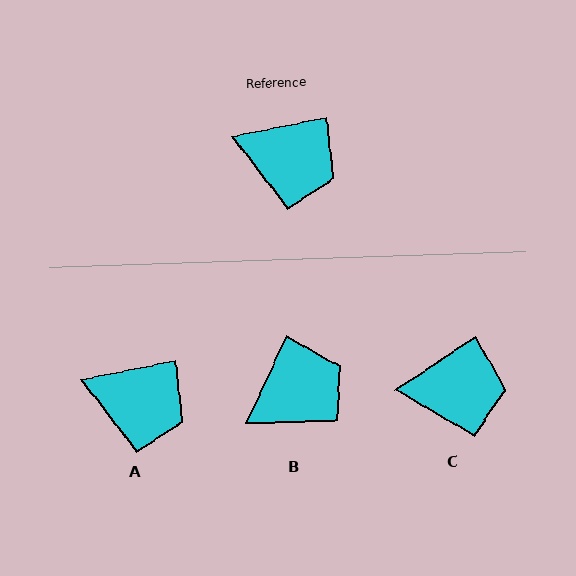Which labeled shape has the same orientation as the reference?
A.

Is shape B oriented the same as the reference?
No, it is off by about 54 degrees.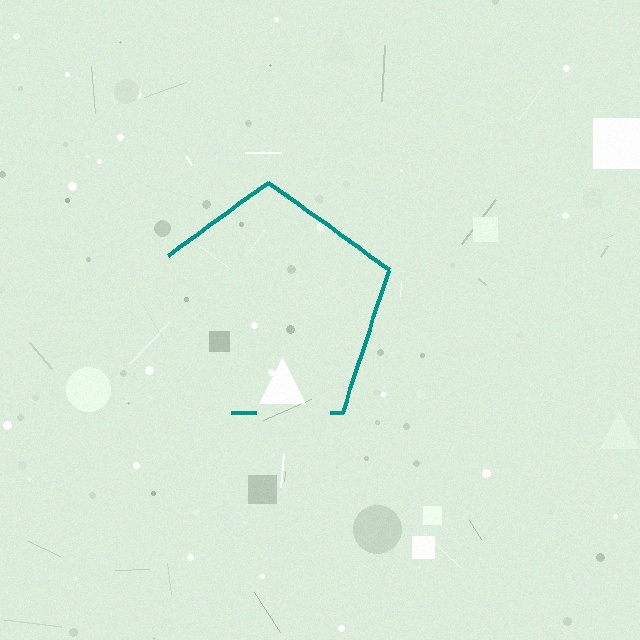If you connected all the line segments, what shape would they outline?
They would outline a pentagon.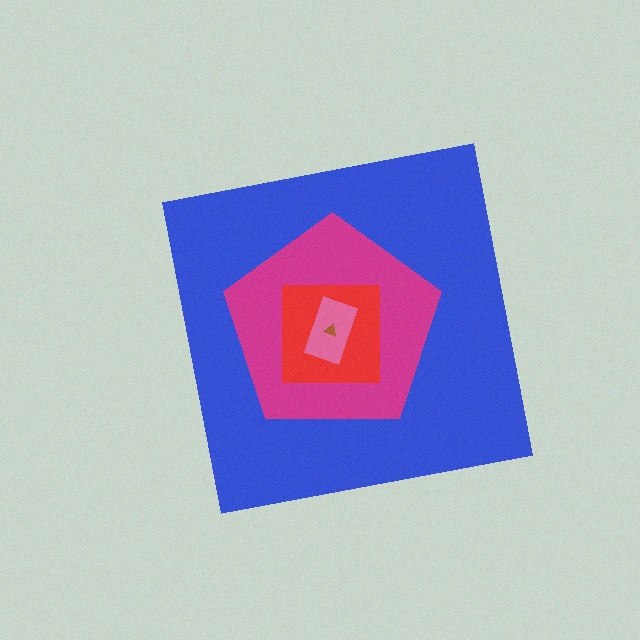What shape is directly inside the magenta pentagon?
The red square.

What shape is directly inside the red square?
The pink rectangle.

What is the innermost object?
The brown triangle.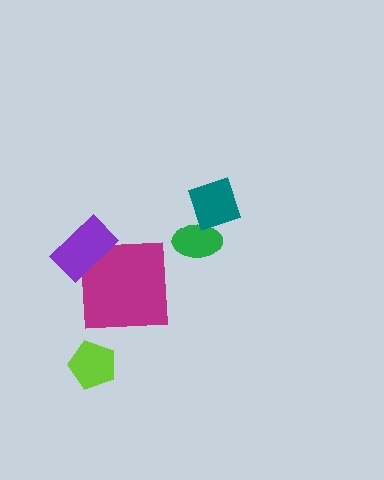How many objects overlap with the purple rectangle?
1 object overlaps with the purple rectangle.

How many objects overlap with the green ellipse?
1 object overlaps with the green ellipse.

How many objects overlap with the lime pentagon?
0 objects overlap with the lime pentagon.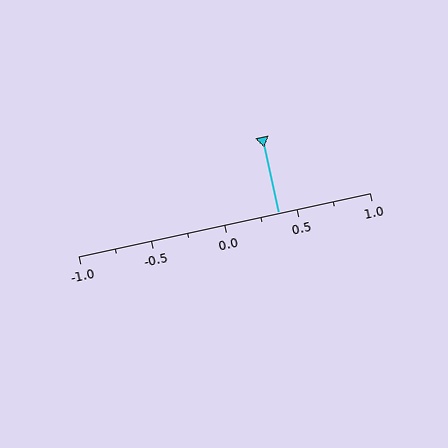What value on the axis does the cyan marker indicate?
The marker indicates approximately 0.38.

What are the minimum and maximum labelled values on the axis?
The axis runs from -1.0 to 1.0.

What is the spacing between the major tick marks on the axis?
The major ticks are spaced 0.5 apart.